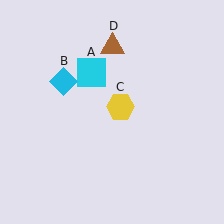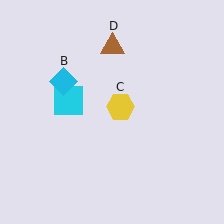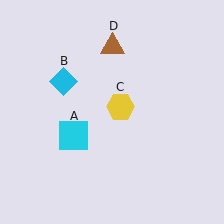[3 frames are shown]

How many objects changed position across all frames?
1 object changed position: cyan square (object A).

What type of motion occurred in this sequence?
The cyan square (object A) rotated counterclockwise around the center of the scene.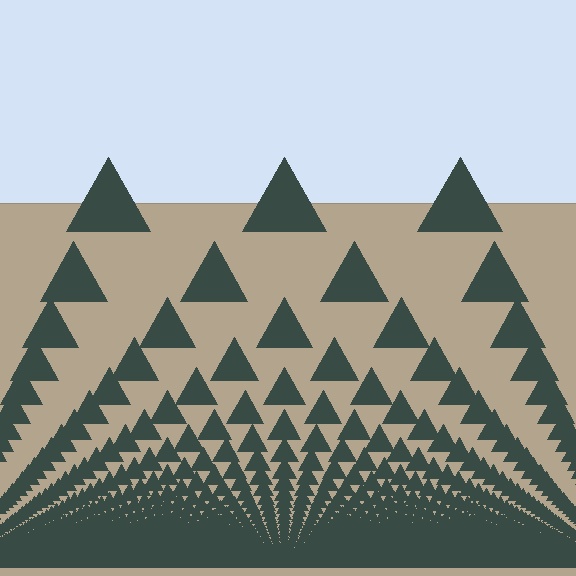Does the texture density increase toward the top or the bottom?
Density increases toward the bottom.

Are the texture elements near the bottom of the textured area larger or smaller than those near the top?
Smaller. The gradient is inverted — elements near the bottom are smaller and denser.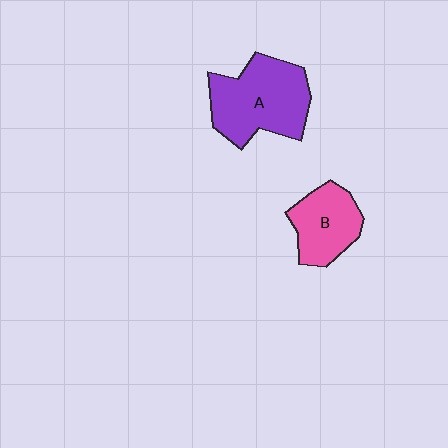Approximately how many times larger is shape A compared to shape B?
Approximately 1.6 times.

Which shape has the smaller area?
Shape B (pink).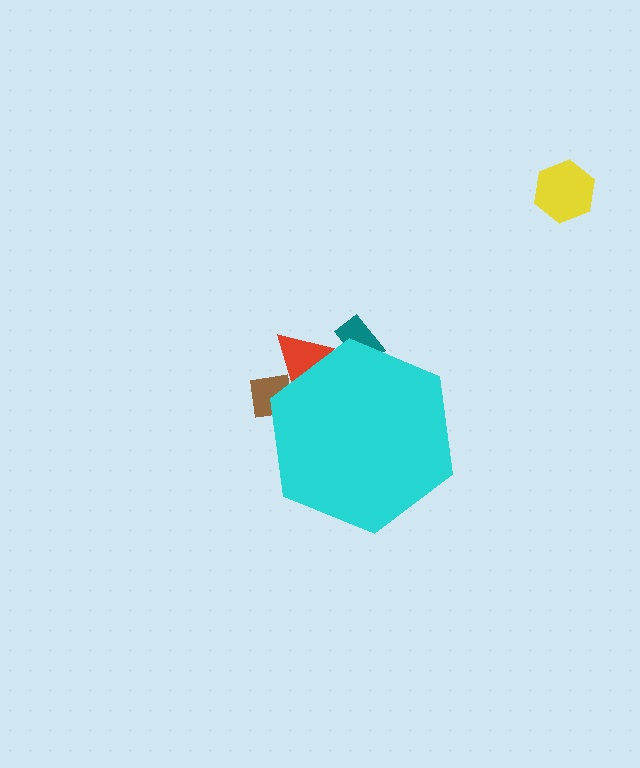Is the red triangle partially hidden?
Yes, the red triangle is partially hidden behind the cyan hexagon.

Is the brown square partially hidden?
Yes, the brown square is partially hidden behind the cyan hexagon.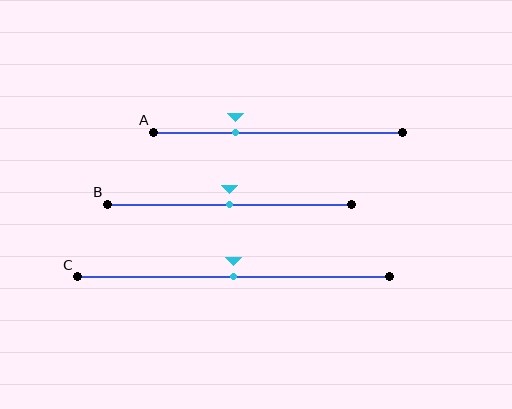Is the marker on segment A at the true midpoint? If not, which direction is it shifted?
No, the marker on segment A is shifted to the left by about 17% of the segment length.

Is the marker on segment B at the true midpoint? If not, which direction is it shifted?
Yes, the marker on segment B is at the true midpoint.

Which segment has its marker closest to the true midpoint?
Segment B has its marker closest to the true midpoint.